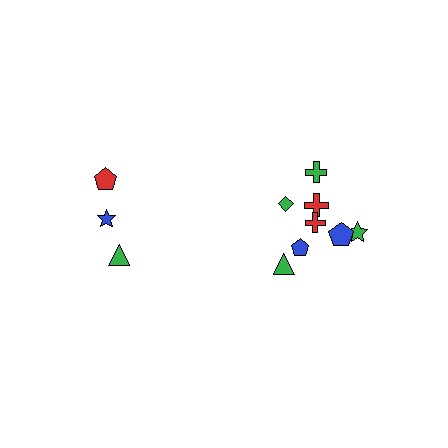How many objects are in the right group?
There are 8 objects.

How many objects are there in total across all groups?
There are 11 objects.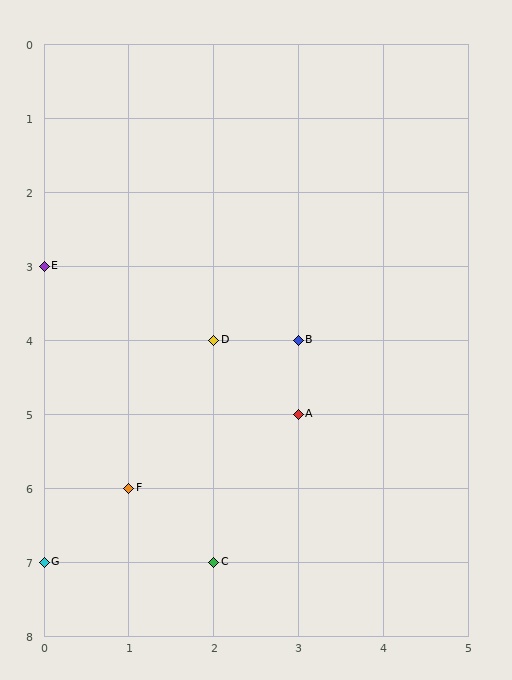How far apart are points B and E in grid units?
Points B and E are 3 columns and 1 row apart (about 3.2 grid units diagonally).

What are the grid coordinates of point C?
Point C is at grid coordinates (2, 7).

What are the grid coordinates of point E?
Point E is at grid coordinates (0, 3).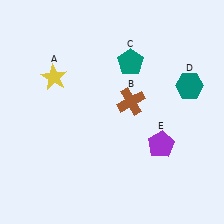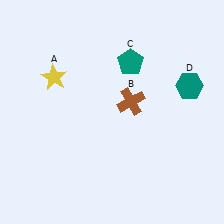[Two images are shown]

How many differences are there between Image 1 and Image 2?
There is 1 difference between the two images.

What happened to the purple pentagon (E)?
The purple pentagon (E) was removed in Image 2. It was in the bottom-right area of Image 1.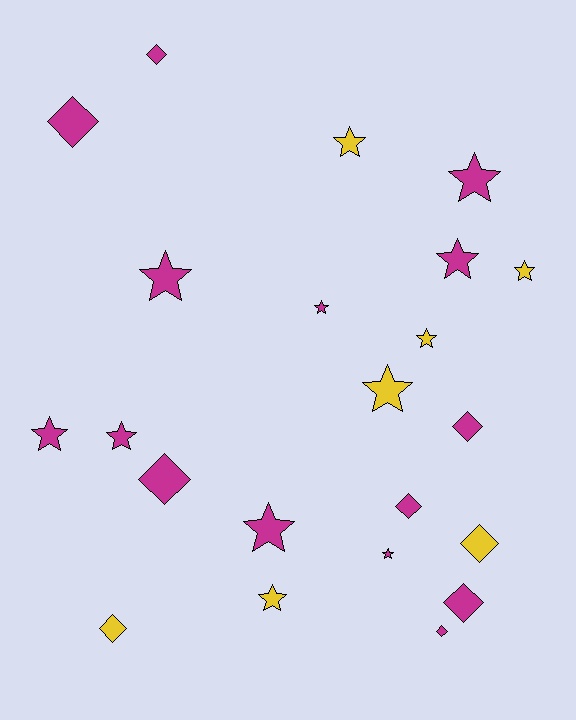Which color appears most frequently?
Magenta, with 15 objects.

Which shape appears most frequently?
Star, with 13 objects.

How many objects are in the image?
There are 22 objects.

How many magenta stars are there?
There are 8 magenta stars.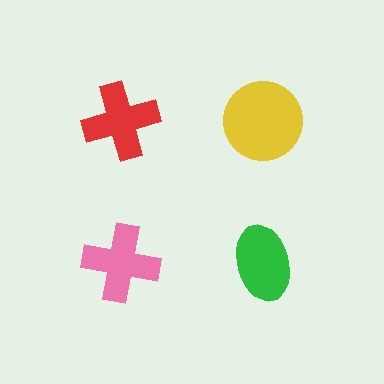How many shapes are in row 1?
2 shapes.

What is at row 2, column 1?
A pink cross.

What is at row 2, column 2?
A green ellipse.